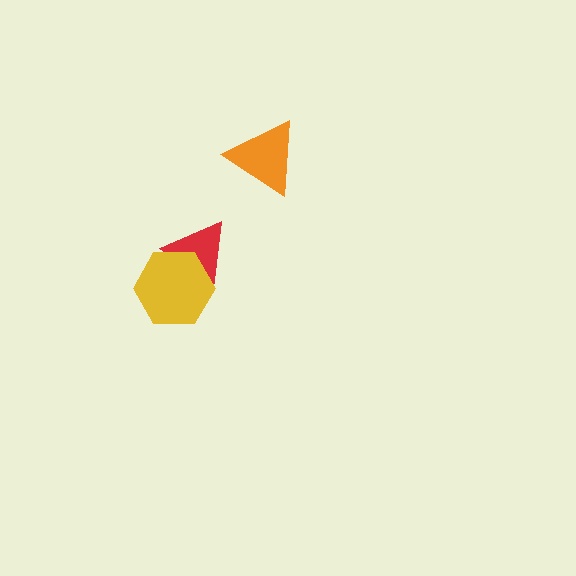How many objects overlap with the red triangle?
1 object overlaps with the red triangle.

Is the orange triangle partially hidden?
No, no other shape covers it.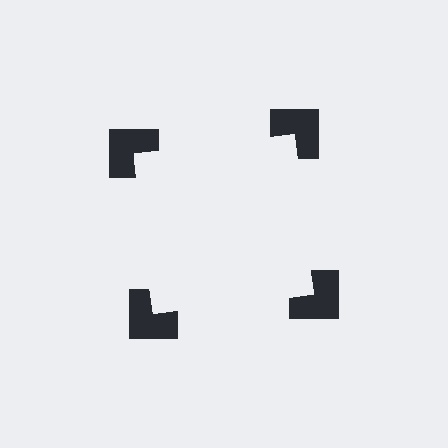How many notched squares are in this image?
There are 4 — one at each vertex of the illusory square.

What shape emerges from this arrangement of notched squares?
An illusory square — its edges are inferred from the aligned wedge cuts in the notched squares, not physically drawn.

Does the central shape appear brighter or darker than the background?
It typically appears slightly brighter than the background, even though no actual brightness change is drawn.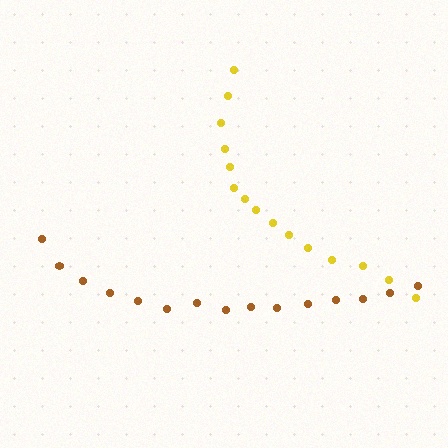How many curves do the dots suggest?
There are 2 distinct paths.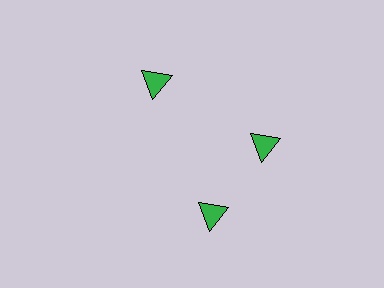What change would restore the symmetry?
The symmetry would be restored by rotating it back into even spacing with its neighbors so that all 3 triangles sit at equal angles and equal distance from the center.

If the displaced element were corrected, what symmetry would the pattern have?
It would have 3-fold rotational symmetry — the pattern would map onto itself every 120 degrees.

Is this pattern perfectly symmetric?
No. The 3 green triangles are arranged in a ring, but one element near the 7 o'clock position is rotated out of alignment along the ring, breaking the 3-fold rotational symmetry.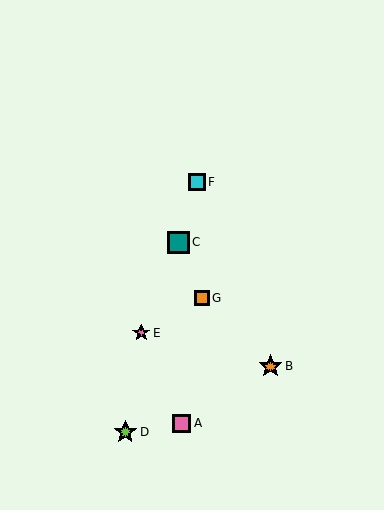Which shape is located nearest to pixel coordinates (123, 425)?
The lime star (labeled D) at (125, 432) is nearest to that location.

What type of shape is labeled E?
Shape E is a pink star.